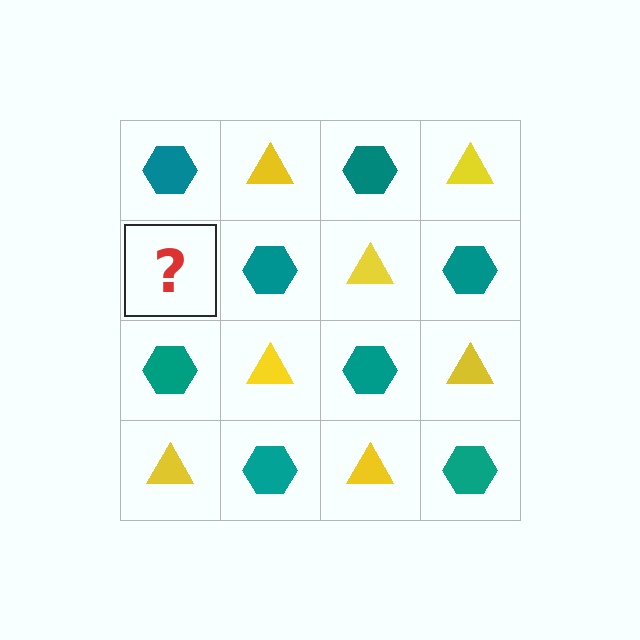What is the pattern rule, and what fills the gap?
The rule is that it alternates teal hexagon and yellow triangle in a checkerboard pattern. The gap should be filled with a yellow triangle.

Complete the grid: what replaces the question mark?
The question mark should be replaced with a yellow triangle.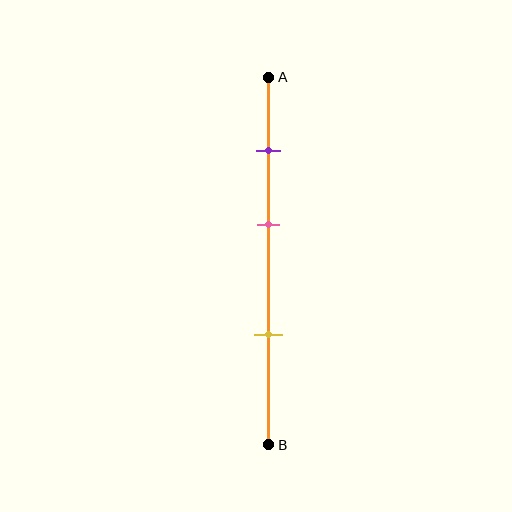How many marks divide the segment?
There are 3 marks dividing the segment.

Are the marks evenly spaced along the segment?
Yes, the marks are approximately evenly spaced.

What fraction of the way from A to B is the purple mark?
The purple mark is approximately 20% (0.2) of the way from A to B.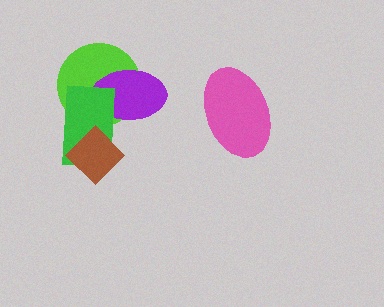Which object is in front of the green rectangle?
The brown diamond is in front of the green rectangle.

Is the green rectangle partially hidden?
Yes, it is partially covered by another shape.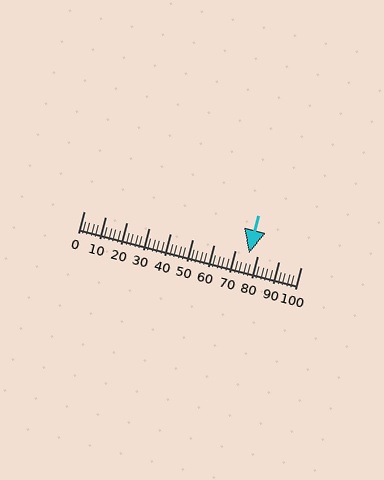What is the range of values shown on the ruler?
The ruler shows values from 0 to 100.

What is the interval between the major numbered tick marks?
The major tick marks are spaced 10 units apart.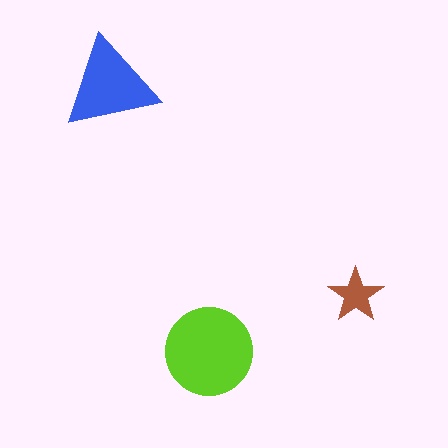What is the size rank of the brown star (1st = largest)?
3rd.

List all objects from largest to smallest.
The lime circle, the blue triangle, the brown star.